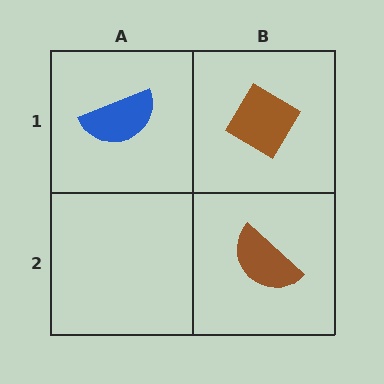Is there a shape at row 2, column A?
No, that cell is empty.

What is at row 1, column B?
A brown diamond.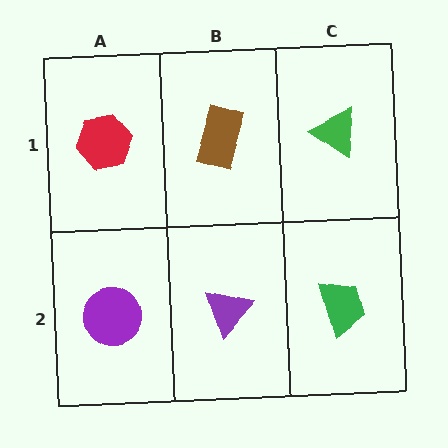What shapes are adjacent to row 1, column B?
A purple triangle (row 2, column B), a red hexagon (row 1, column A), a green triangle (row 1, column C).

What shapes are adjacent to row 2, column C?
A green triangle (row 1, column C), a purple triangle (row 2, column B).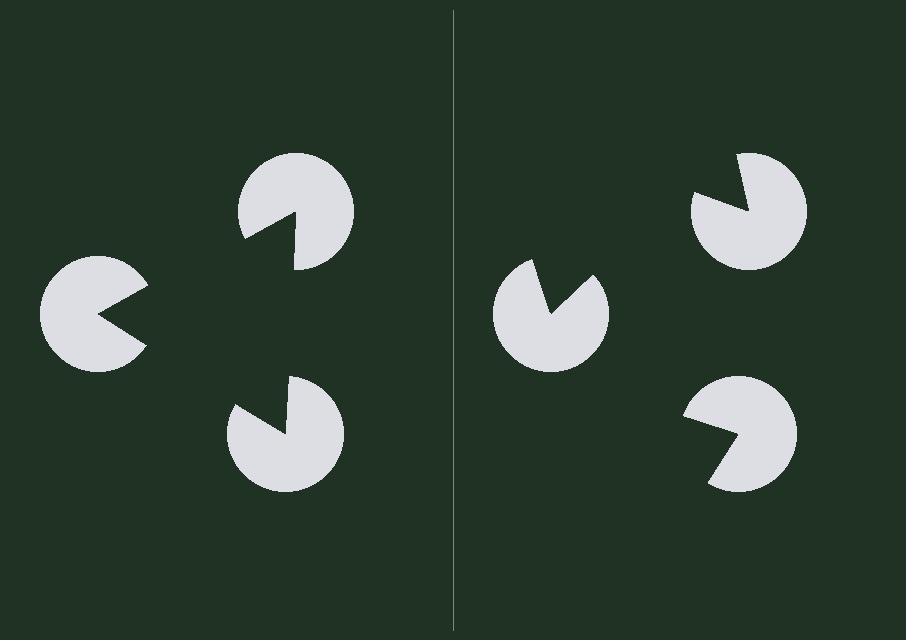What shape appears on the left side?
An illusory triangle.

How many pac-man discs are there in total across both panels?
6 — 3 on each side.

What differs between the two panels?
The pac-man discs are positioned identically on both sides; only the wedge orientations differ. On the left they align to a triangle; on the right they are misaligned.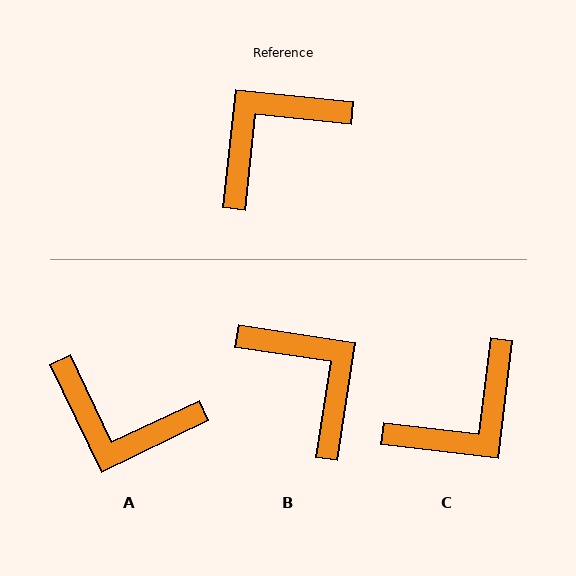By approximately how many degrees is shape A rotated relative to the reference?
Approximately 122 degrees counter-clockwise.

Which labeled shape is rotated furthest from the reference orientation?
C, about 179 degrees away.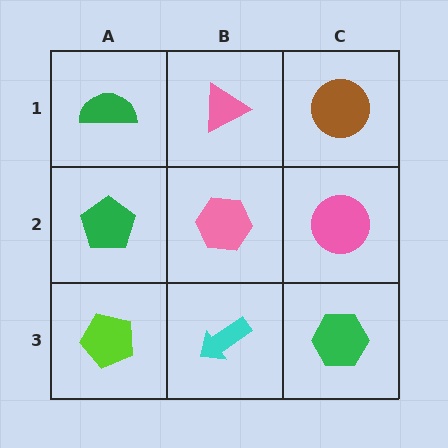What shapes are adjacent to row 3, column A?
A green pentagon (row 2, column A), a cyan arrow (row 3, column B).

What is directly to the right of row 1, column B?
A brown circle.